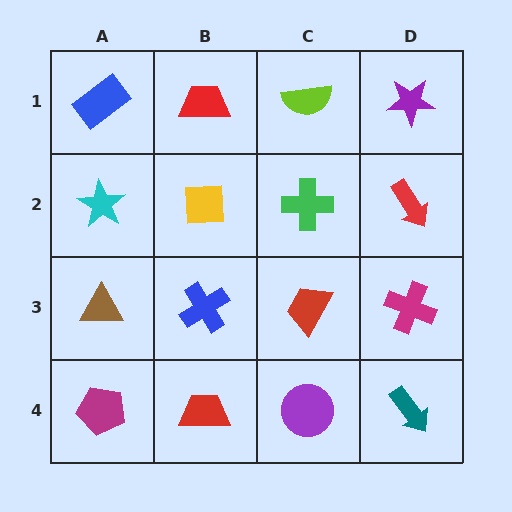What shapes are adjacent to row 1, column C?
A green cross (row 2, column C), a red trapezoid (row 1, column B), a purple star (row 1, column D).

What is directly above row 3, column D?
A red arrow.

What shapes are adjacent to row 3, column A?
A cyan star (row 2, column A), a magenta pentagon (row 4, column A), a blue cross (row 3, column B).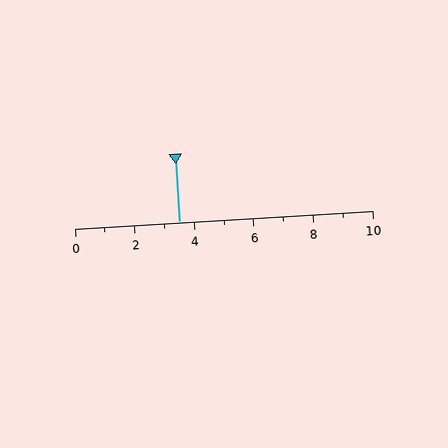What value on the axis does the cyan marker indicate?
The marker indicates approximately 3.5.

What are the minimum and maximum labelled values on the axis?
The axis runs from 0 to 10.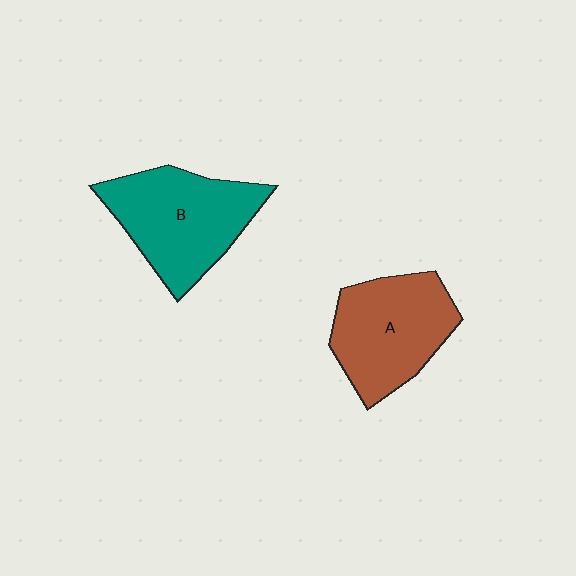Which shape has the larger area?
Shape B (teal).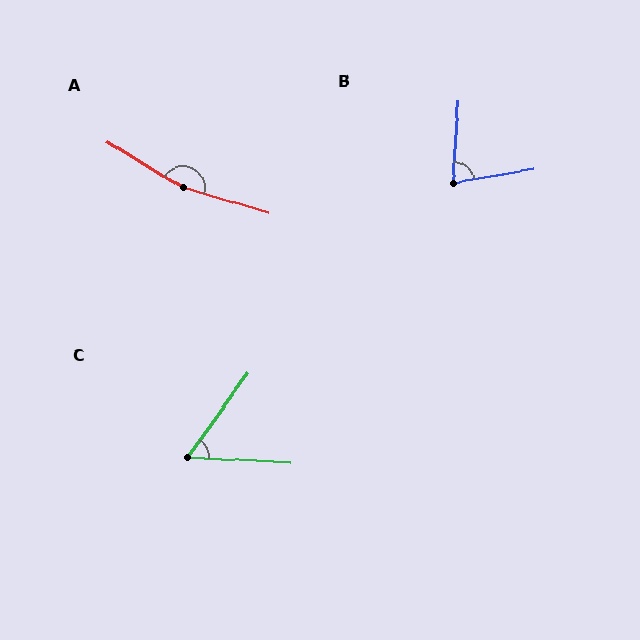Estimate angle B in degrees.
Approximately 77 degrees.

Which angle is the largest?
A, at approximately 165 degrees.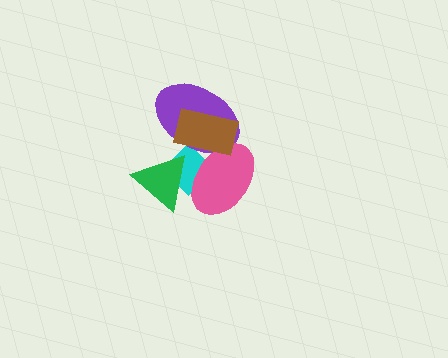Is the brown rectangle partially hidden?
No, no other shape covers it.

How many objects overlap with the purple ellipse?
4 objects overlap with the purple ellipse.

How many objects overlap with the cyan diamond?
4 objects overlap with the cyan diamond.